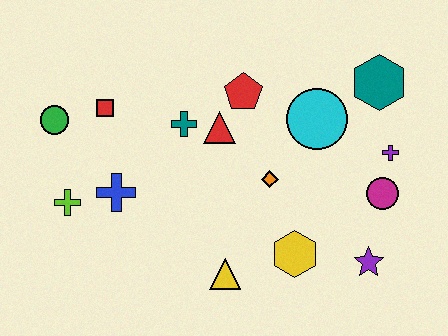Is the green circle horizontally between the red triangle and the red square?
No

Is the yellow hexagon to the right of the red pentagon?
Yes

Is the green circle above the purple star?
Yes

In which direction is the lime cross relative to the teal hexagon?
The lime cross is to the left of the teal hexagon.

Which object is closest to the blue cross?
The lime cross is closest to the blue cross.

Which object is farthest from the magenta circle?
The green circle is farthest from the magenta circle.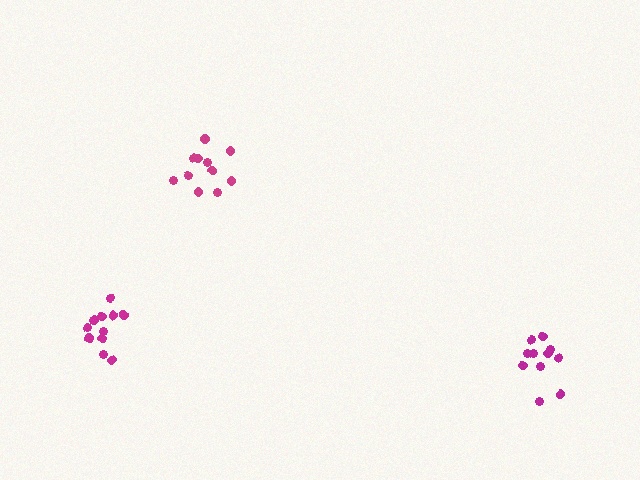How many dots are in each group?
Group 1: 12 dots, Group 2: 11 dots, Group 3: 11 dots (34 total).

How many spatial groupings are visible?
There are 3 spatial groupings.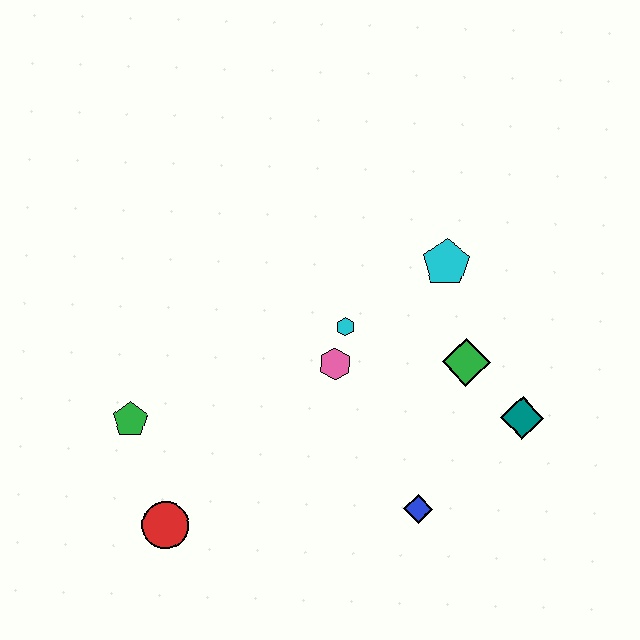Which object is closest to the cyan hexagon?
The pink hexagon is closest to the cyan hexagon.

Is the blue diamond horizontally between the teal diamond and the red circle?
Yes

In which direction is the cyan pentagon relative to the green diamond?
The cyan pentagon is above the green diamond.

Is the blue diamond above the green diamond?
No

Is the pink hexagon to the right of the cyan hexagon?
No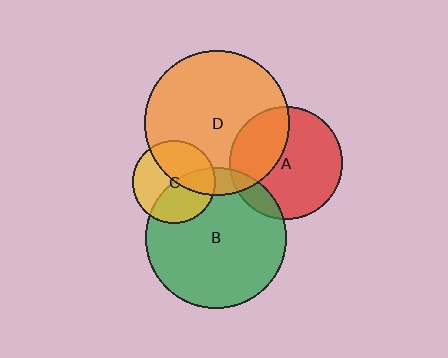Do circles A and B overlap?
Yes.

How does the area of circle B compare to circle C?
Approximately 2.9 times.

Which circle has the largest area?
Circle D (orange).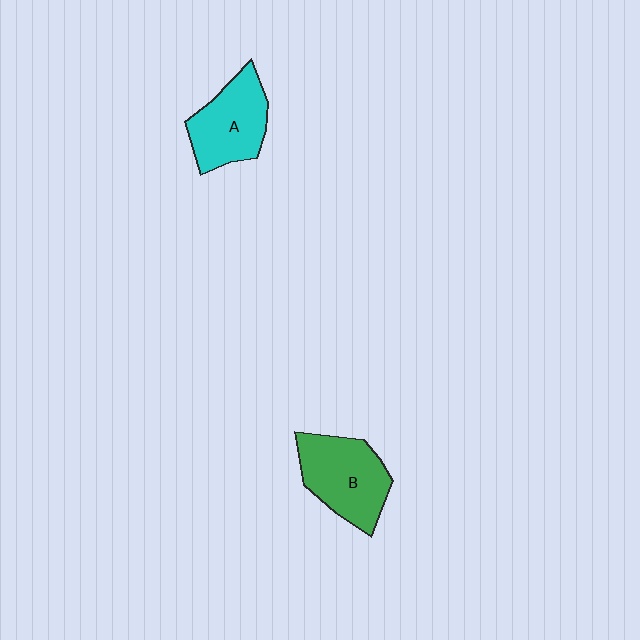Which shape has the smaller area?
Shape A (cyan).